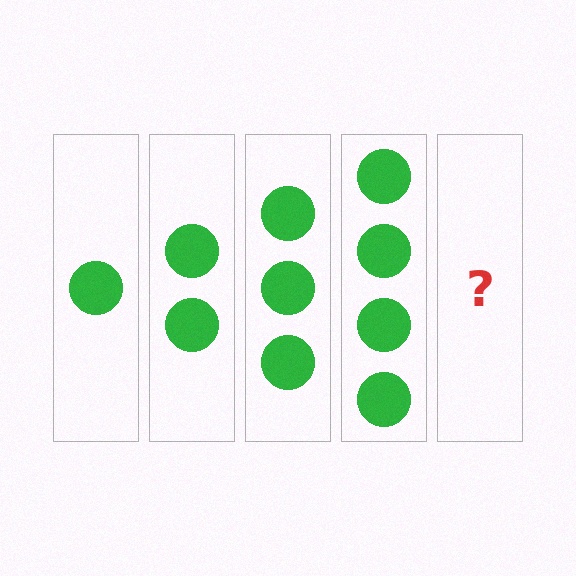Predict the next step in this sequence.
The next step is 5 circles.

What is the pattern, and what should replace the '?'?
The pattern is that each step adds one more circle. The '?' should be 5 circles.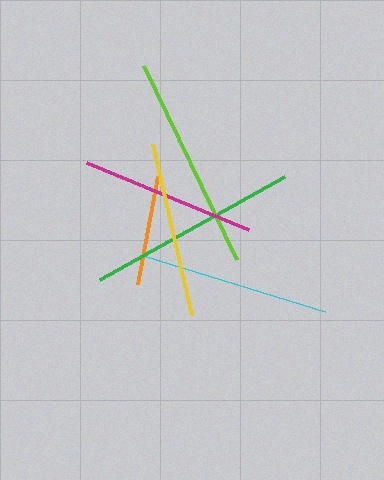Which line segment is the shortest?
The orange line is the shortest at approximately 110 pixels.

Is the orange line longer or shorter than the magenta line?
The magenta line is longer than the orange line.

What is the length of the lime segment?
The lime segment is approximately 215 pixels long.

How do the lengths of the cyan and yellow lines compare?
The cyan and yellow lines are approximately the same length.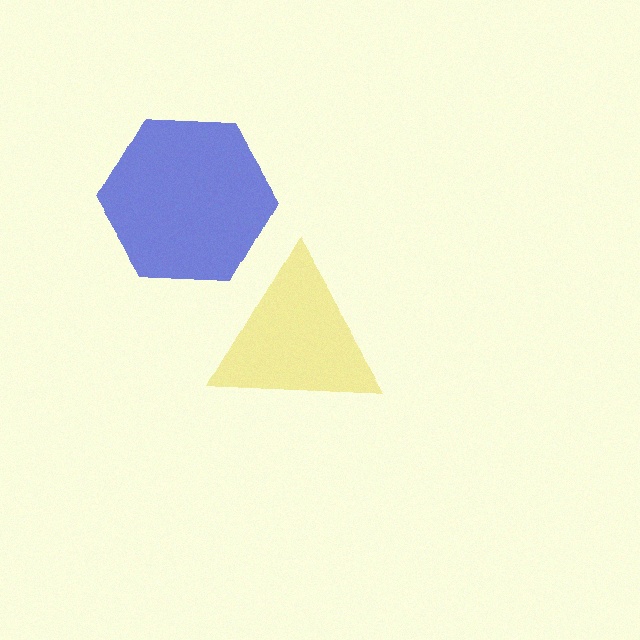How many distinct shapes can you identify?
There are 2 distinct shapes: a yellow triangle, a blue hexagon.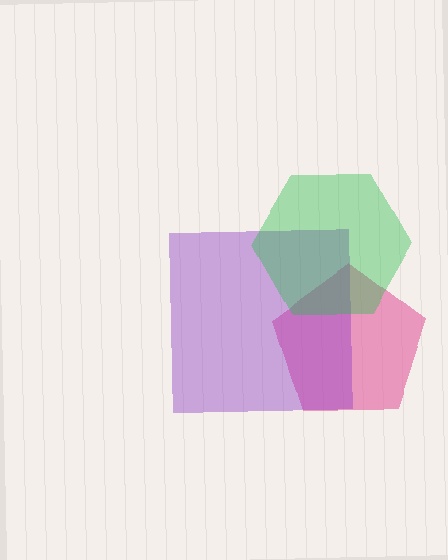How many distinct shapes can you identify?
There are 3 distinct shapes: a pink pentagon, a purple square, a green hexagon.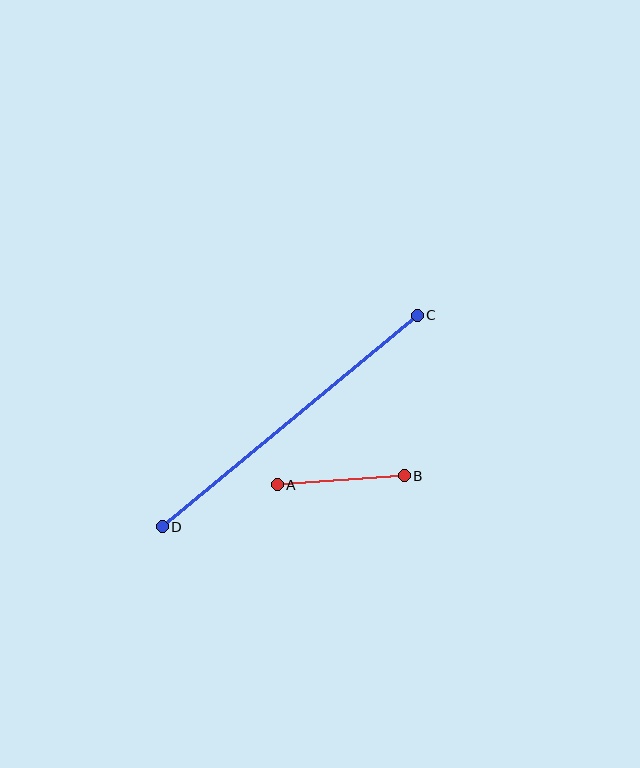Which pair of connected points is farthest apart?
Points C and D are farthest apart.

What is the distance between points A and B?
The distance is approximately 128 pixels.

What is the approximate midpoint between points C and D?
The midpoint is at approximately (290, 421) pixels.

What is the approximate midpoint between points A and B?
The midpoint is at approximately (341, 480) pixels.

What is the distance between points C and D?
The distance is approximately 331 pixels.